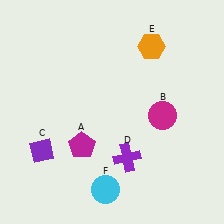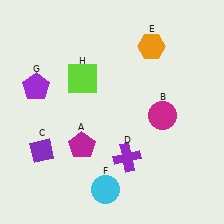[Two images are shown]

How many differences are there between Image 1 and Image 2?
There are 2 differences between the two images.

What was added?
A purple pentagon (G), a lime square (H) were added in Image 2.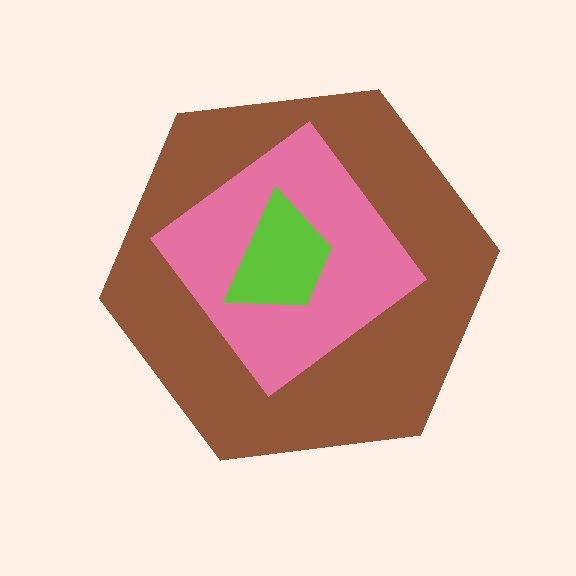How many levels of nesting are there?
3.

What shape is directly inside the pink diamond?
The lime trapezoid.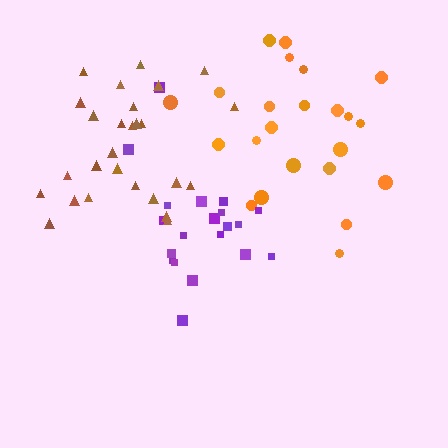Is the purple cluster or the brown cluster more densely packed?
Purple.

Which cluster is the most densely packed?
Purple.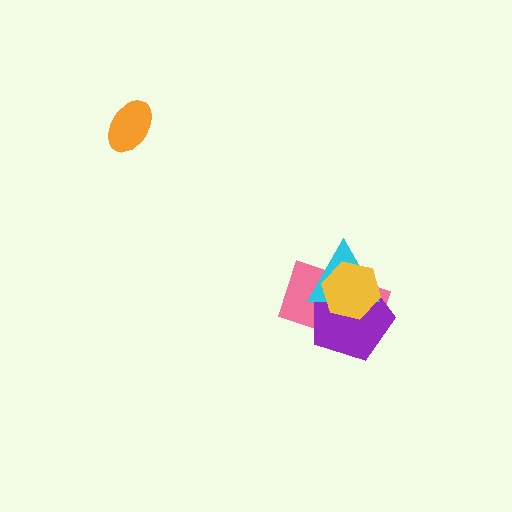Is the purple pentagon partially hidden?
Yes, it is partially covered by another shape.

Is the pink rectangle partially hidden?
Yes, it is partially covered by another shape.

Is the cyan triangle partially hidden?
Yes, it is partially covered by another shape.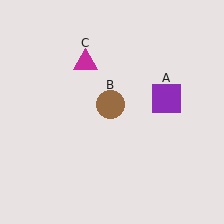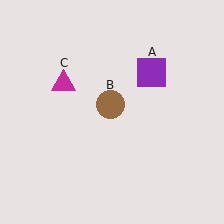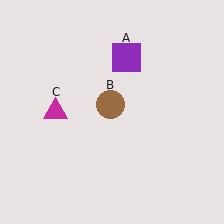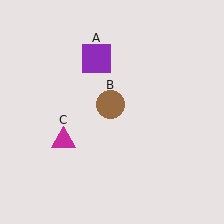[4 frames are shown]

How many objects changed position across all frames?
2 objects changed position: purple square (object A), magenta triangle (object C).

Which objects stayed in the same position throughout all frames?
Brown circle (object B) remained stationary.